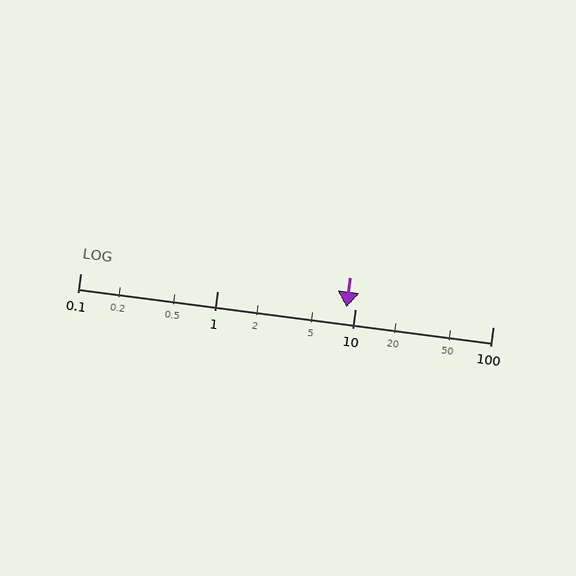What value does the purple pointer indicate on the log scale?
The pointer indicates approximately 8.7.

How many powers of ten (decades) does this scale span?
The scale spans 3 decades, from 0.1 to 100.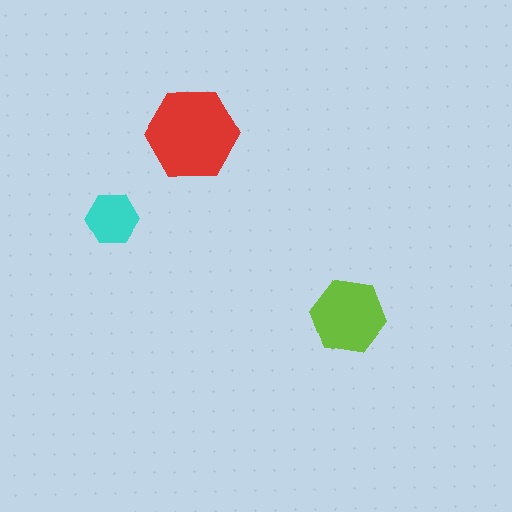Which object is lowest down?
The lime hexagon is bottommost.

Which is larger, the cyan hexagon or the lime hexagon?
The lime one.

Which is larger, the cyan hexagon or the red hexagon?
The red one.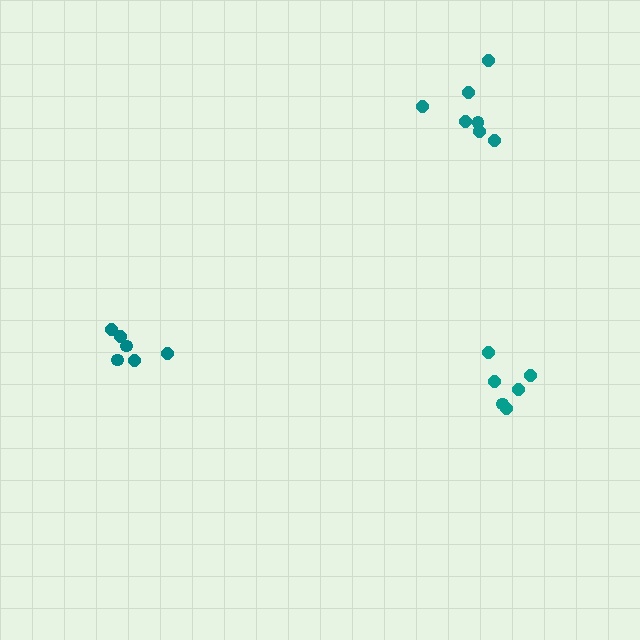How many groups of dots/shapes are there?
There are 3 groups.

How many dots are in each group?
Group 1: 6 dots, Group 2: 6 dots, Group 3: 7 dots (19 total).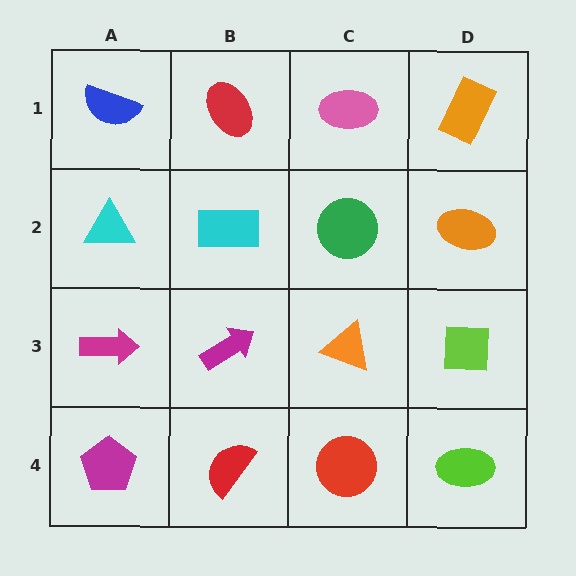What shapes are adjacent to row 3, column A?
A cyan triangle (row 2, column A), a magenta pentagon (row 4, column A), a magenta arrow (row 3, column B).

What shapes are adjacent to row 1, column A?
A cyan triangle (row 2, column A), a red ellipse (row 1, column B).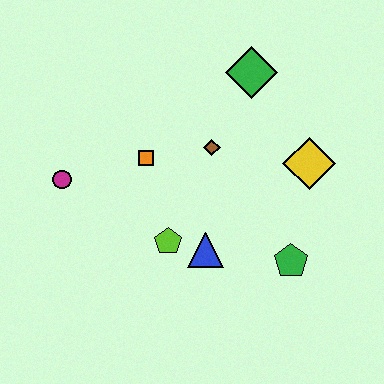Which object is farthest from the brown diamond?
The magenta circle is farthest from the brown diamond.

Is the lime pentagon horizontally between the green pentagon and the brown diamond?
No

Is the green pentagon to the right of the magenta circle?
Yes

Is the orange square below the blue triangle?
No